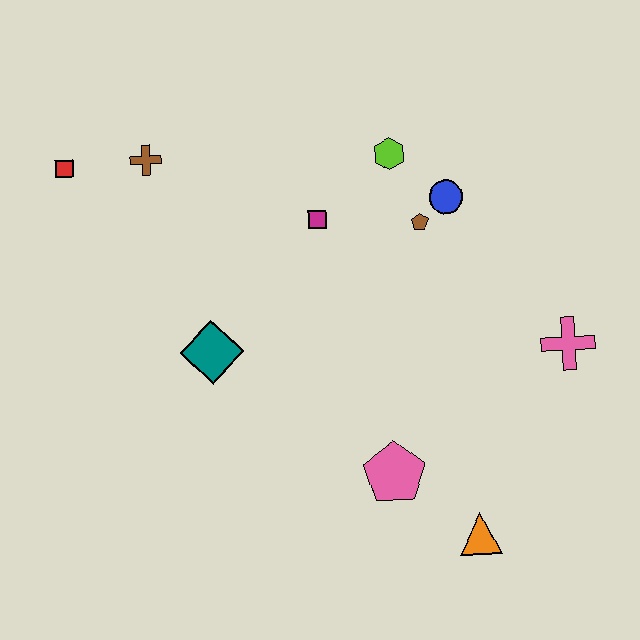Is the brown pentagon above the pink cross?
Yes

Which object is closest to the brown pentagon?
The blue circle is closest to the brown pentagon.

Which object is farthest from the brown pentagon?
The red square is farthest from the brown pentagon.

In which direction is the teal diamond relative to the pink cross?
The teal diamond is to the left of the pink cross.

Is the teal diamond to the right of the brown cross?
Yes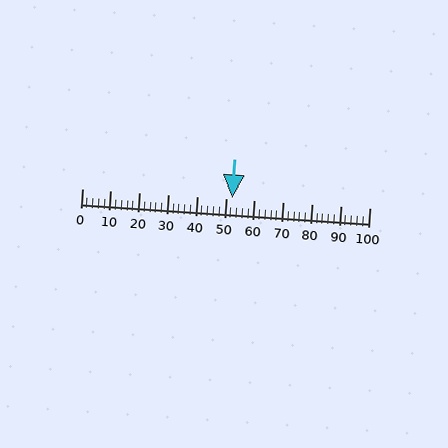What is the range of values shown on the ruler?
The ruler shows values from 0 to 100.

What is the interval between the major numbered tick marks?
The major tick marks are spaced 10 units apart.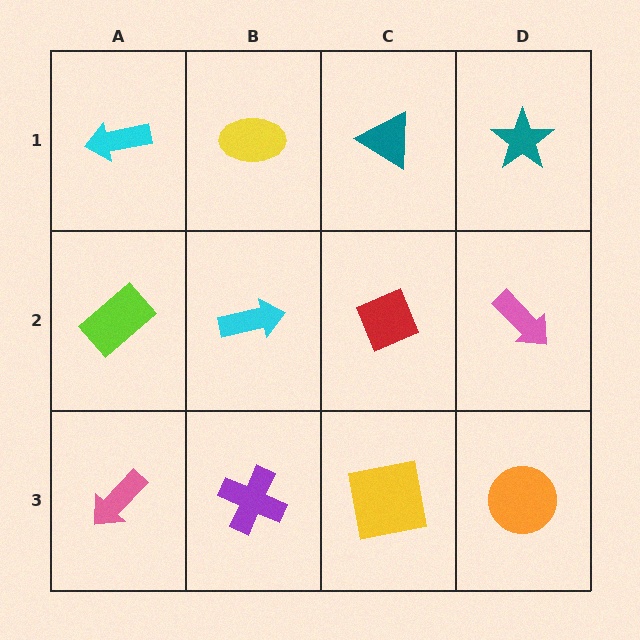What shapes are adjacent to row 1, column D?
A pink arrow (row 2, column D), a teal triangle (row 1, column C).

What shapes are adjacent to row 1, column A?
A lime rectangle (row 2, column A), a yellow ellipse (row 1, column B).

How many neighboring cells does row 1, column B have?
3.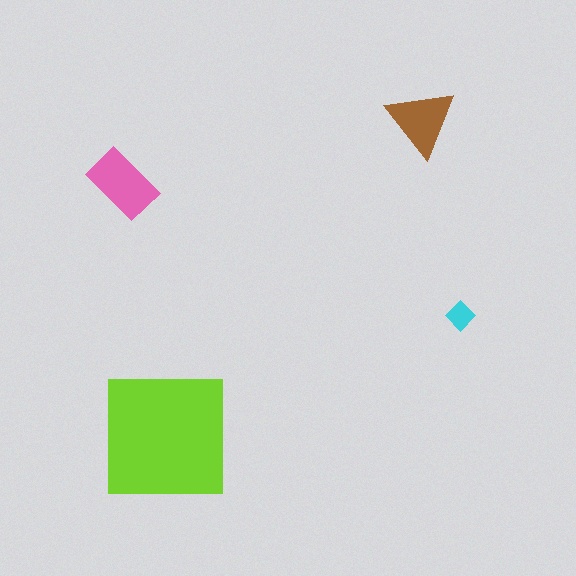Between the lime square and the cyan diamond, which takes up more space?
The lime square.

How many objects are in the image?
There are 4 objects in the image.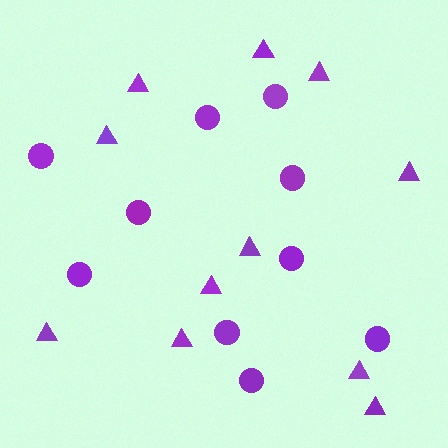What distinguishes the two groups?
There are 2 groups: one group of circles (10) and one group of triangles (11).